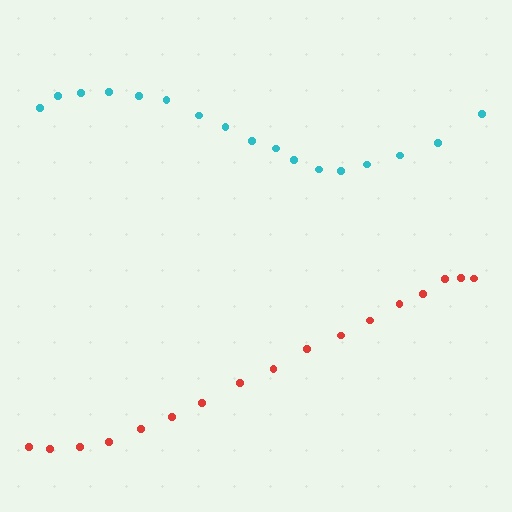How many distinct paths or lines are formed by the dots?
There are 2 distinct paths.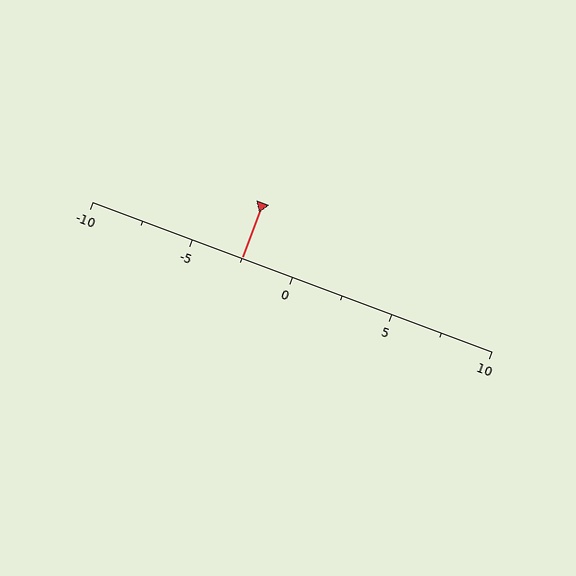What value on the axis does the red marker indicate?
The marker indicates approximately -2.5.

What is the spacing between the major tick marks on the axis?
The major ticks are spaced 5 apart.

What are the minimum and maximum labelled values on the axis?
The axis runs from -10 to 10.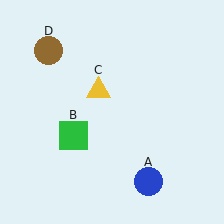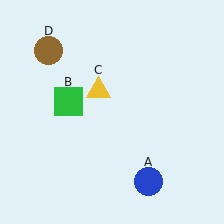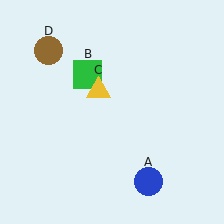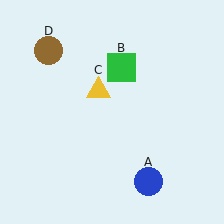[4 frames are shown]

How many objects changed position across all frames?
1 object changed position: green square (object B).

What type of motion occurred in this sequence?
The green square (object B) rotated clockwise around the center of the scene.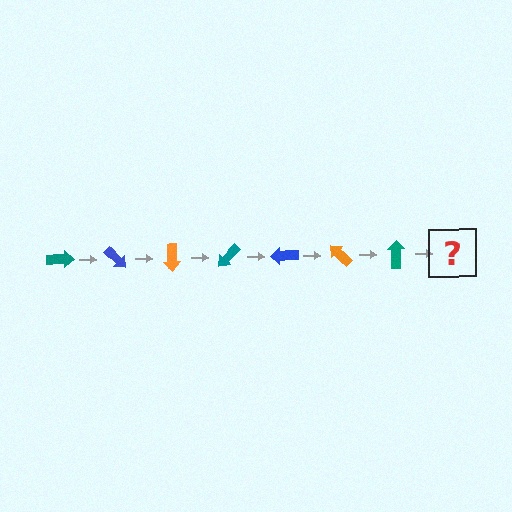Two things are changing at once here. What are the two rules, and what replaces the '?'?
The two rules are that it rotates 45 degrees each step and the color cycles through teal, blue, and orange. The '?' should be a blue arrow, rotated 315 degrees from the start.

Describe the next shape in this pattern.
It should be a blue arrow, rotated 315 degrees from the start.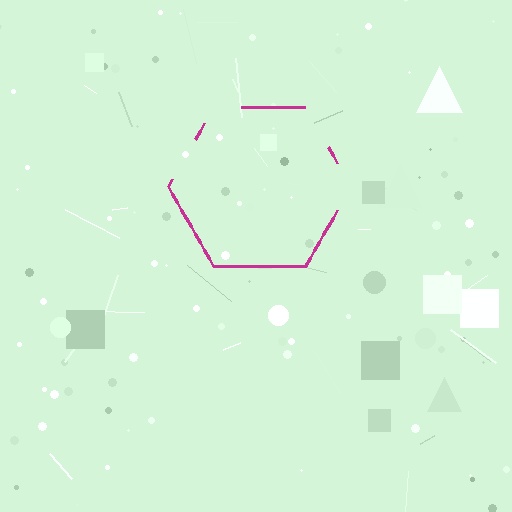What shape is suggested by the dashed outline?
The dashed outline suggests a hexagon.